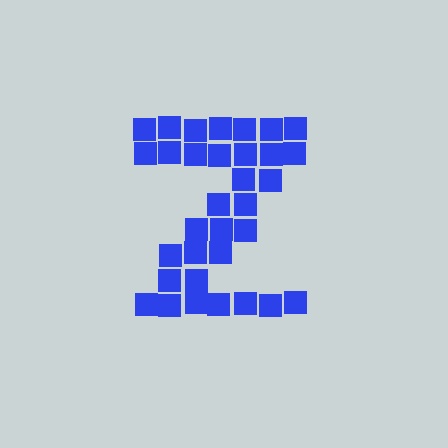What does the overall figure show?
The overall figure shows the letter Z.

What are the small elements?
The small elements are squares.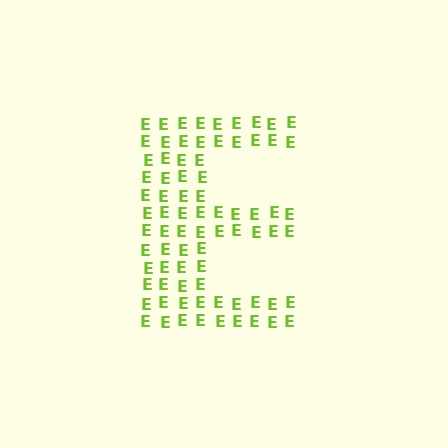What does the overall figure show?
The overall figure shows the letter E.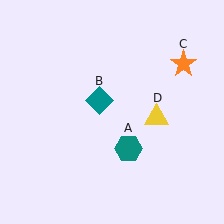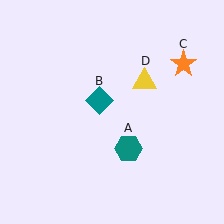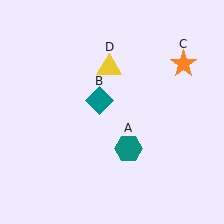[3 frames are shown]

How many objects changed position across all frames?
1 object changed position: yellow triangle (object D).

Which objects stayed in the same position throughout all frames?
Teal hexagon (object A) and teal diamond (object B) and orange star (object C) remained stationary.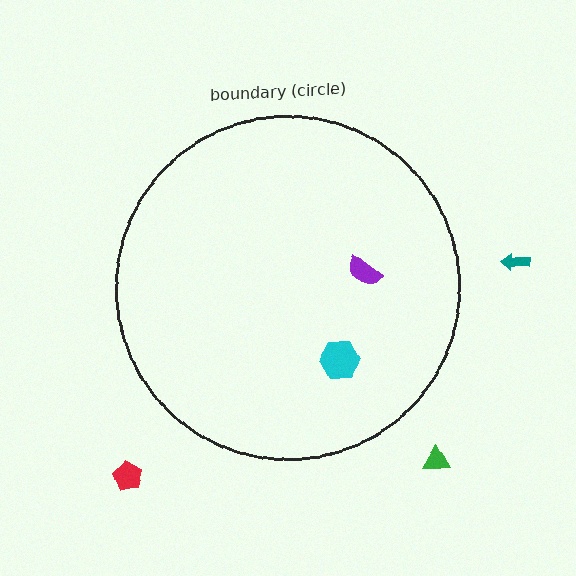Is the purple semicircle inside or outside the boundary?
Inside.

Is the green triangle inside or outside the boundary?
Outside.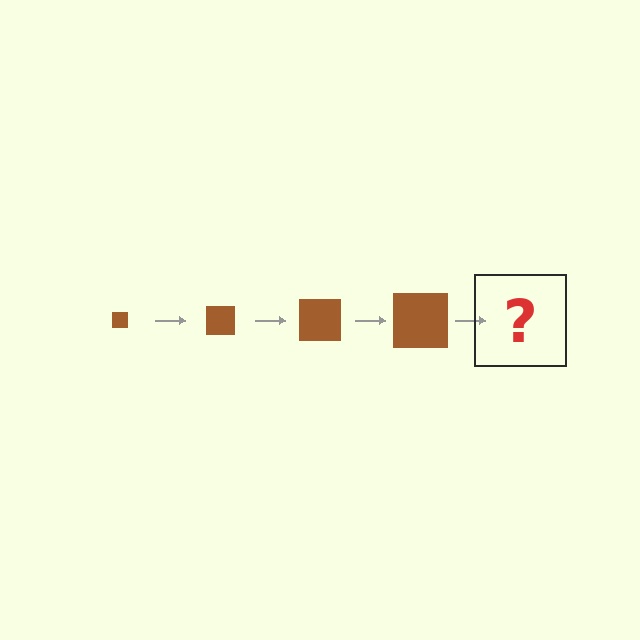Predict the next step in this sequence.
The next step is a brown square, larger than the previous one.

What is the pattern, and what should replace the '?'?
The pattern is that the square gets progressively larger each step. The '?' should be a brown square, larger than the previous one.